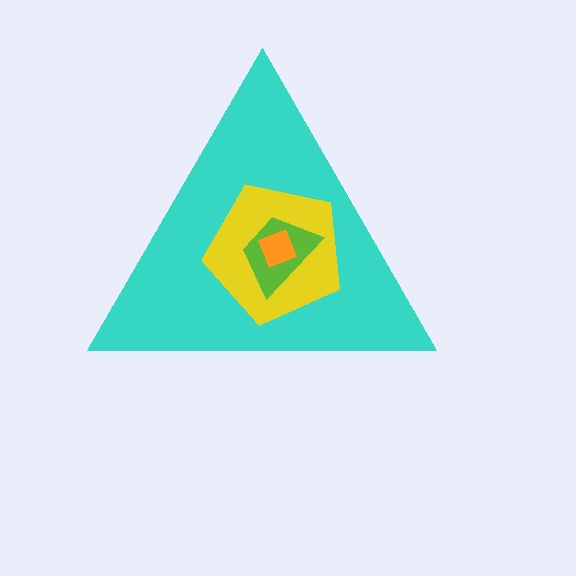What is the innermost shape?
The orange square.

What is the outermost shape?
The cyan triangle.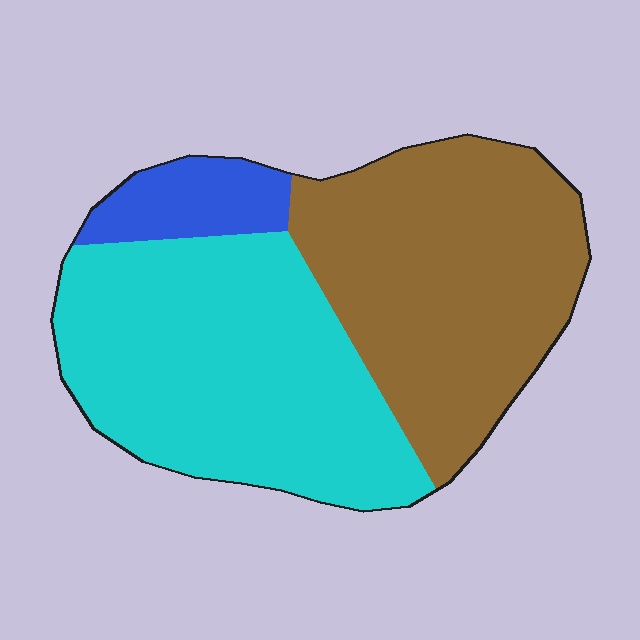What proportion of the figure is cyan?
Cyan takes up between a third and a half of the figure.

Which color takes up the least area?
Blue, at roughly 10%.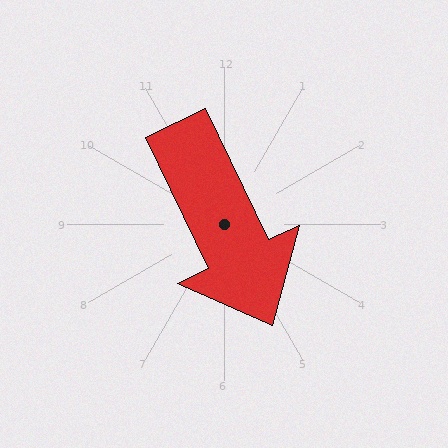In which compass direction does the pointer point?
Southeast.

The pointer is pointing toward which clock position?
Roughly 5 o'clock.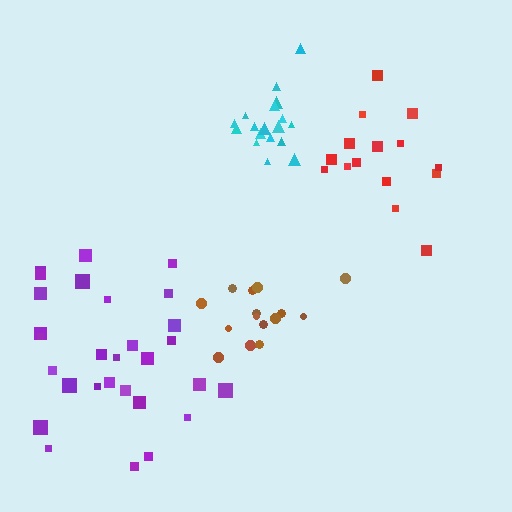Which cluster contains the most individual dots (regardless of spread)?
Purple (29).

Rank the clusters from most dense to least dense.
cyan, brown, purple, red.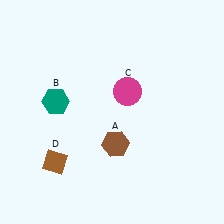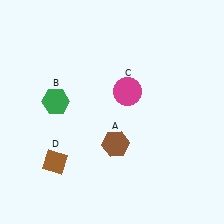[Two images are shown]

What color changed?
The hexagon (B) changed from teal in Image 1 to green in Image 2.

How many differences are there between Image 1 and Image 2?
There is 1 difference between the two images.